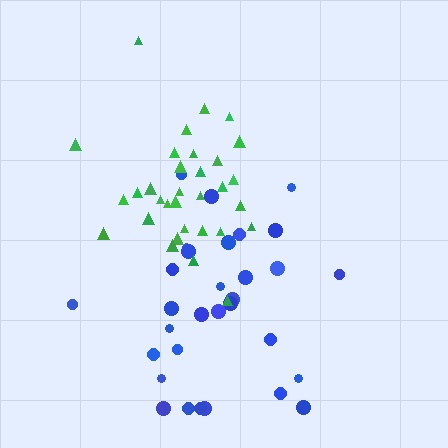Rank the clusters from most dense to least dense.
green, blue.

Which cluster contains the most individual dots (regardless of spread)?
Green (32).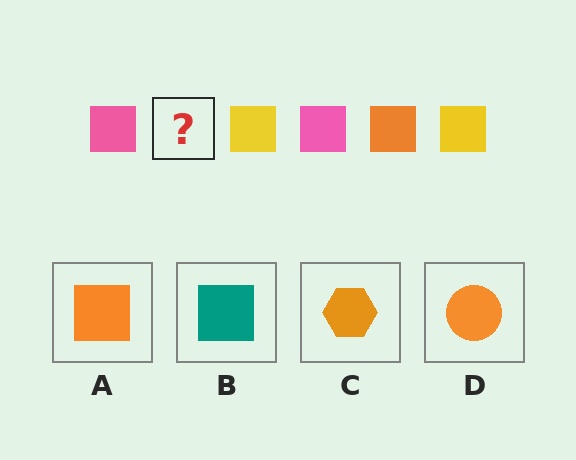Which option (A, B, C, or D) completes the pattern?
A.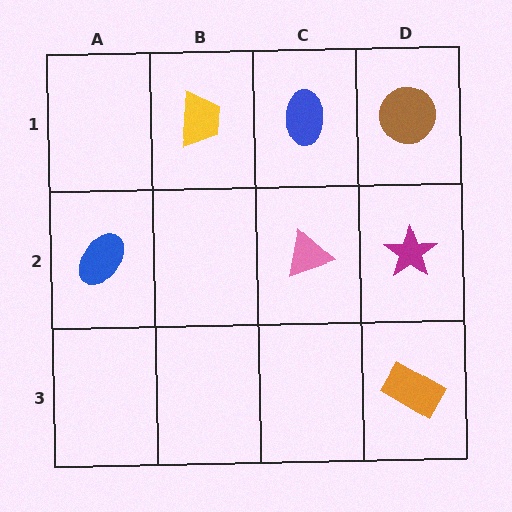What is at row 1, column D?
A brown circle.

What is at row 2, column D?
A magenta star.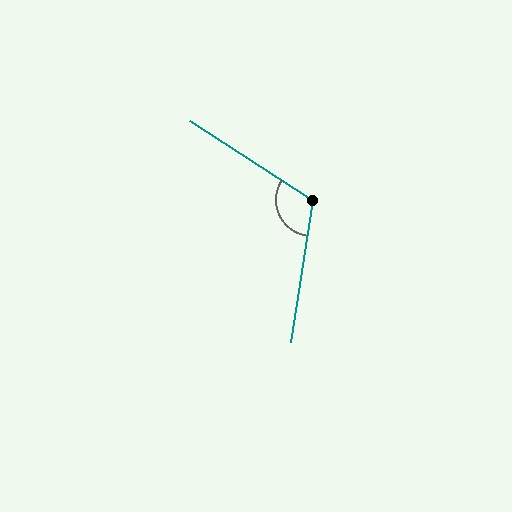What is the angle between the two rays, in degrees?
Approximately 114 degrees.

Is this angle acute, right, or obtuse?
It is obtuse.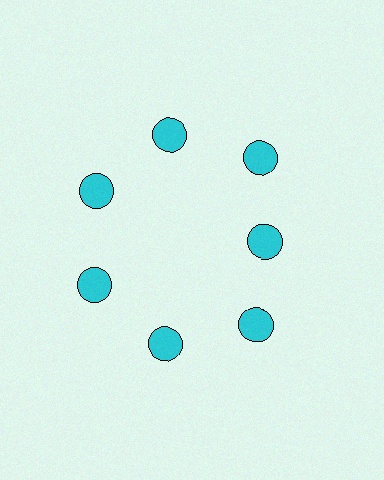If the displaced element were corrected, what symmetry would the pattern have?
It would have 7-fold rotational symmetry — the pattern would map onto itself every 51 degrees.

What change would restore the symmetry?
The symmetry would be restored by moving it outward, back onto the ring so that all 7 circles sit at equal angles and equal distance from the center.